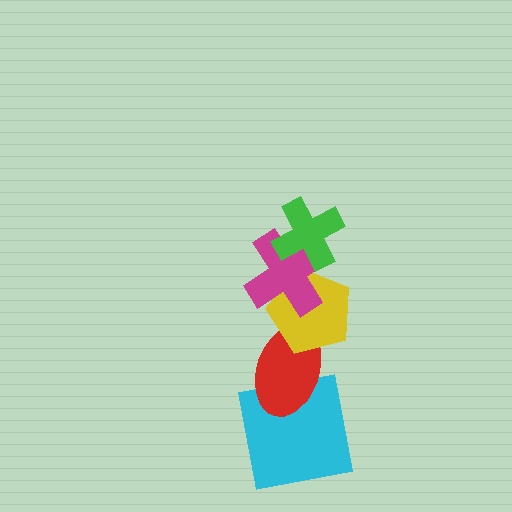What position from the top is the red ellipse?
The red ellipse is 4th from the top.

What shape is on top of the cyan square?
The red ellipse is on top of the cyan square.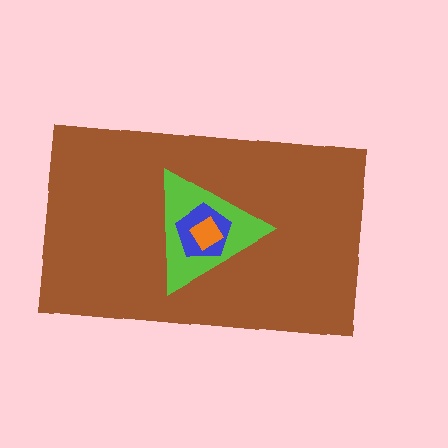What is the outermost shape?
The brown rectangle.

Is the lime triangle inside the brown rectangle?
Yes.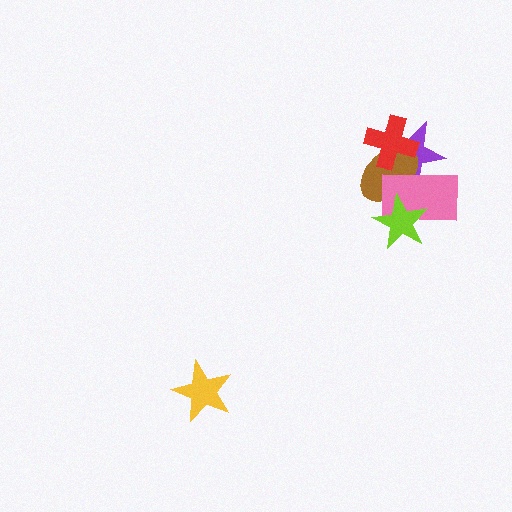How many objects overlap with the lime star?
2 objects overlap with the lime star.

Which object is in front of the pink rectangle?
The lime star is in front of the pink rectangle.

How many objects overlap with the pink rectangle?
3 objects overlap with the pink rectangle.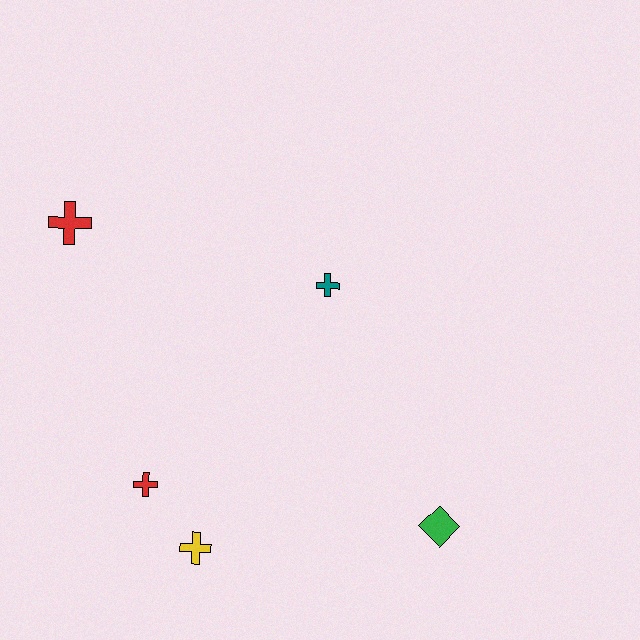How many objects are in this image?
There are 5 objects.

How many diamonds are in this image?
There is 1 diamond.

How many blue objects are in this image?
There are no blue objects.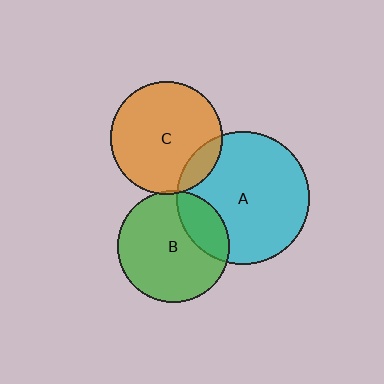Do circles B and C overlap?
Yes.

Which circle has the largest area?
Circle A (cyan).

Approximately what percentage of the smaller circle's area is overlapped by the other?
Approximately 5%.